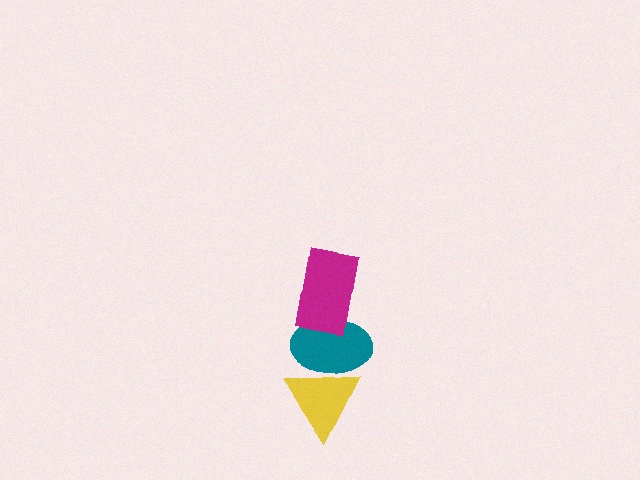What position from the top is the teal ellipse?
The teal ellipse is 2nd from the top.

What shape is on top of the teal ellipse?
The magenta rectangle is on top of the teal ellipse.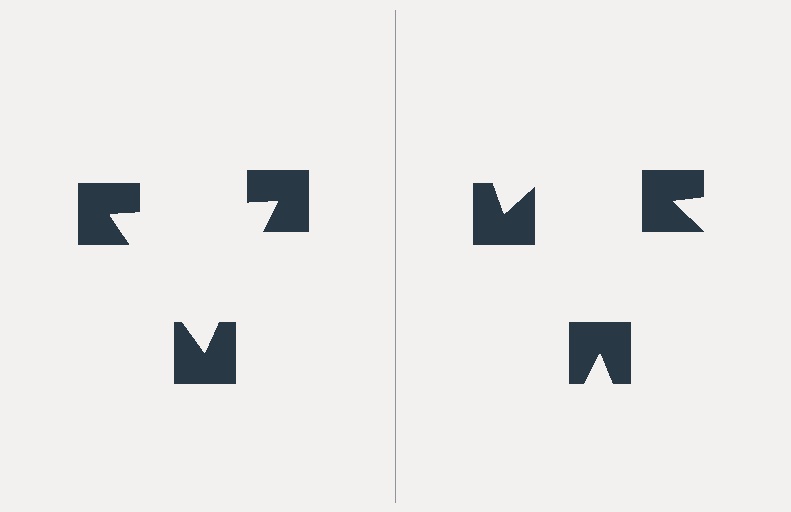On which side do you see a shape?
An illusory triangle appears on the left side. On the right side the wedge cuts are rotated, so no coherent shape forms.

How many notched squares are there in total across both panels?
6 — 3 on each side.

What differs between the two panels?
The notched squares are positioned identically on both sides; only the wedge orientations differ. On the left they align to a triangle; on the right they are misaligned.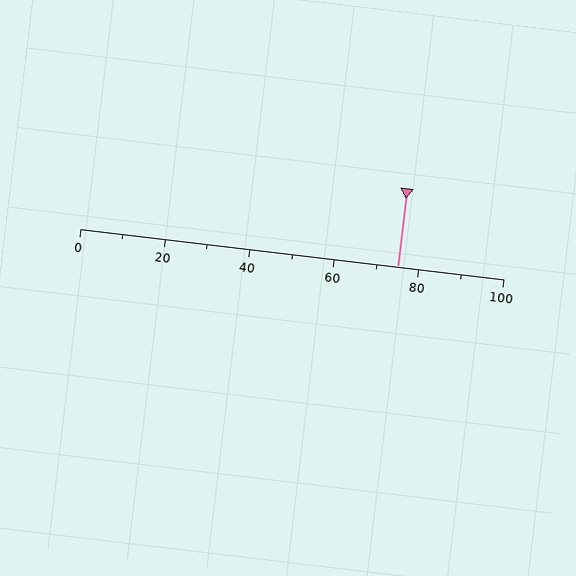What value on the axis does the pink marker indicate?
The marker indicates approximately 75.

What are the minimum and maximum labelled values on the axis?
The axis runs from 0 to 100.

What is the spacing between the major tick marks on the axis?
The major ticks are spaced 20 apart.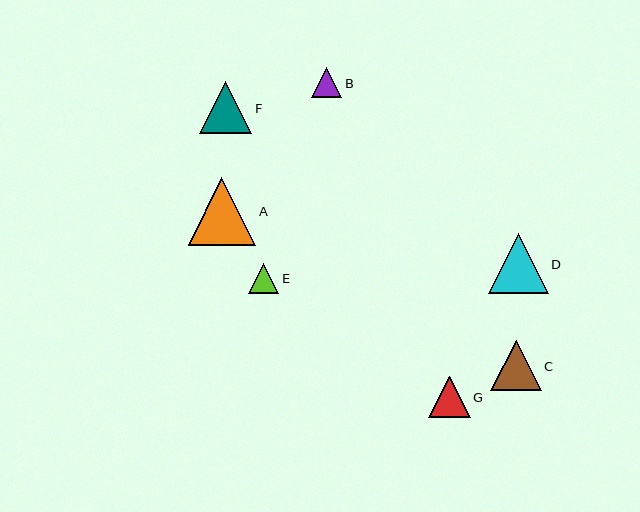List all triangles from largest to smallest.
From largest to smallest: A, D, F, C, G, B, E.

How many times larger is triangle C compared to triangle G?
Triangle C is approximately 1.2 times the size of triangle G.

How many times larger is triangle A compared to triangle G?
Triangle A is approximately 1.6 times the size of triangle G.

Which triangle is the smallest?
Triangle E is the smallest with a size of approximately 30 pixels.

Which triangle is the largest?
Triangle A is the largest with a size of approximately 68 pixels.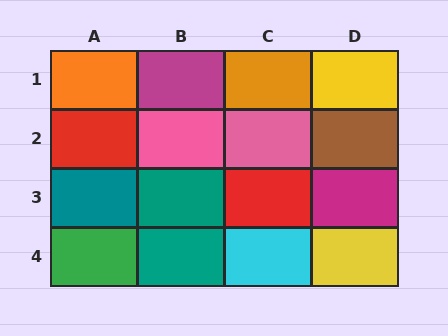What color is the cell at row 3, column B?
Teal.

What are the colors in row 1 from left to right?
Orange, magenta, orange, yellow.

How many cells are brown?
1 cell is brown.